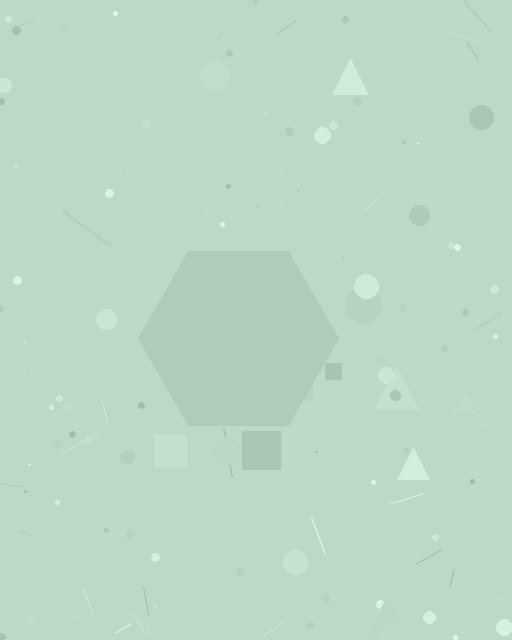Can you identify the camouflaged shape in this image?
The camouflaged shape is a hexagon.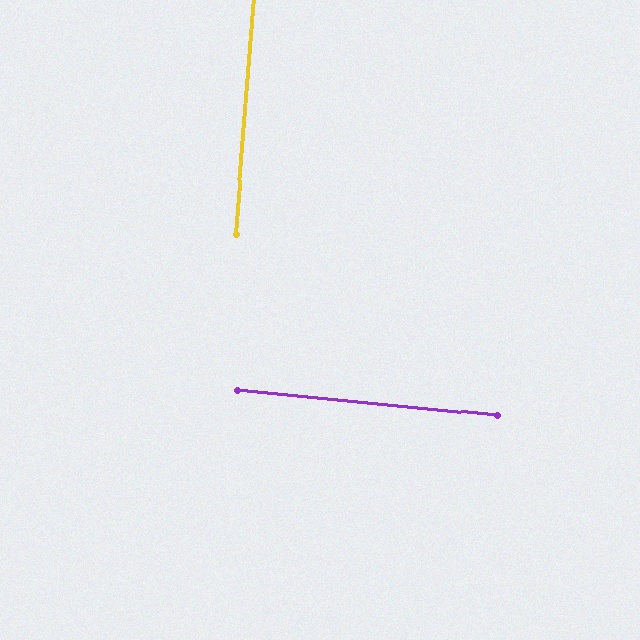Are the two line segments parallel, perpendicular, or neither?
Perpendicular — they meet at approximately 89°.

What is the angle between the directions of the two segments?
Approximately 89 degrees.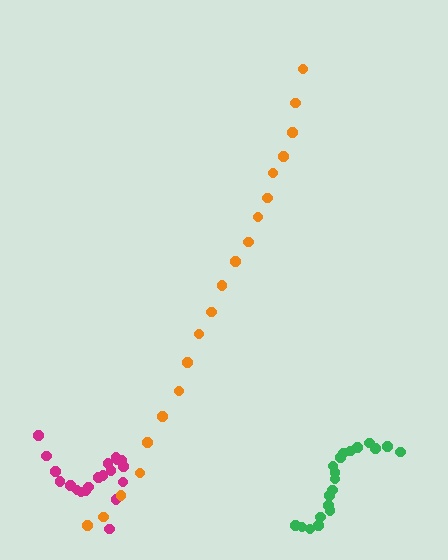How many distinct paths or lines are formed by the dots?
There are 3 distinct paths.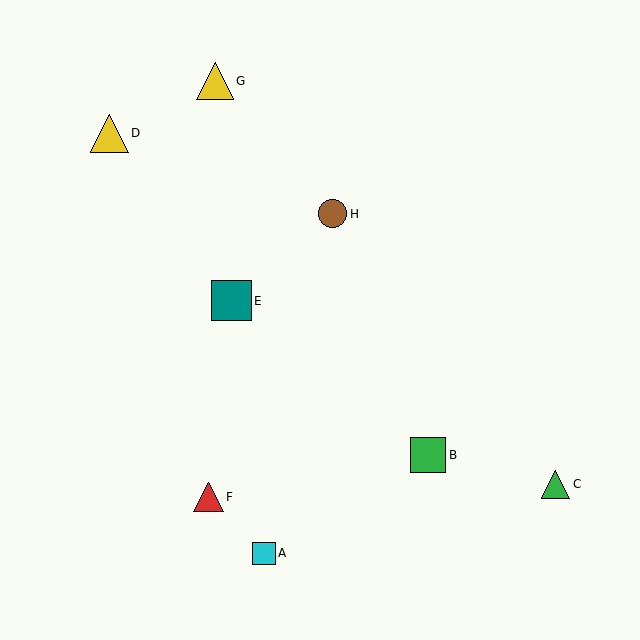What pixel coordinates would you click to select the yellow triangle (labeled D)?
Click at (109, 133) to select the yellow triangle D.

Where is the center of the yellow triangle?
The center of the yellow triangle is at (215, 81).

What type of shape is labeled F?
Shape F is a red triangle.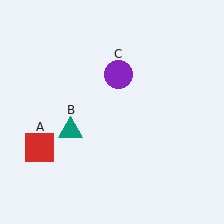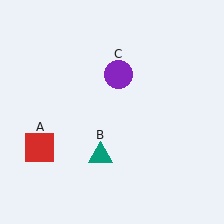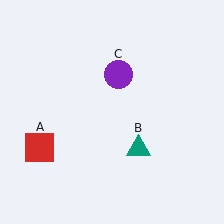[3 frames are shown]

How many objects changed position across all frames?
1 object changed position: teal triangle (object B).